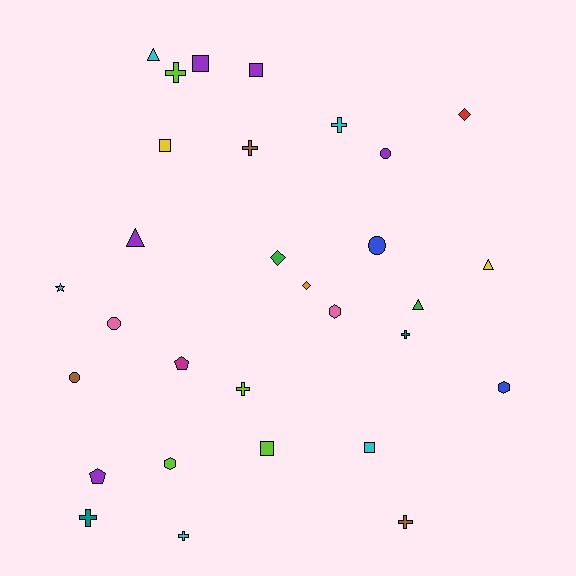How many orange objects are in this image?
There is 1 orange object.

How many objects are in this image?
There are 30 objects.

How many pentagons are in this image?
There are 2 pentagons.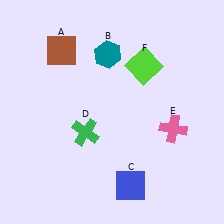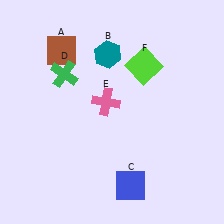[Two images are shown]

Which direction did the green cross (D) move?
The green cross (D) moved up.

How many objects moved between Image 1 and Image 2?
2 objects moved between the two images.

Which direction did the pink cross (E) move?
The pink cross (E) moved left.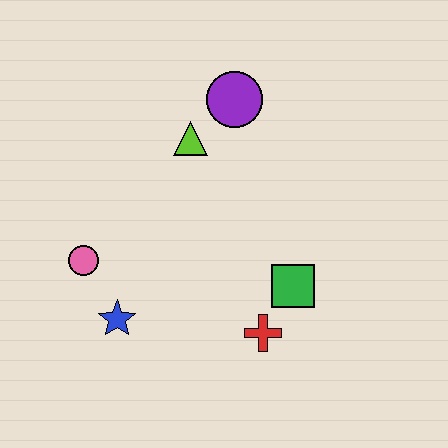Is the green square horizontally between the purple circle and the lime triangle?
No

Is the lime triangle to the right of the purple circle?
No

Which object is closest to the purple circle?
The lime triangle is closest to the purple circle.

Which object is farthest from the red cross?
The purple circle is farthest from the red cross.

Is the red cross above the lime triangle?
No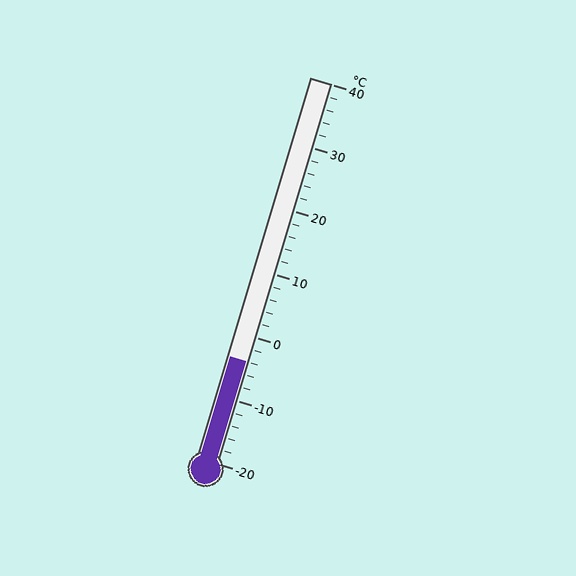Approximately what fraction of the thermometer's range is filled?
The thermometer is filled to approximately 25% of its range.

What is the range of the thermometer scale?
The thermometer scale ranges from -20°C to 40°C.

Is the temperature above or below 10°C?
The temperature is below 10°C.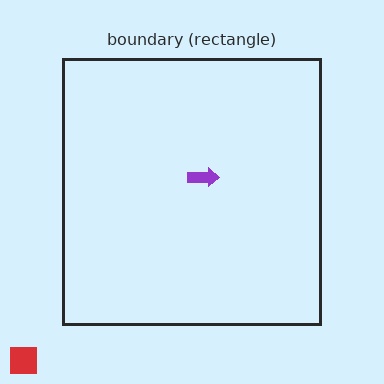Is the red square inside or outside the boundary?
Outside.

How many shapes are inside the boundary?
1 inside, 1 outside.